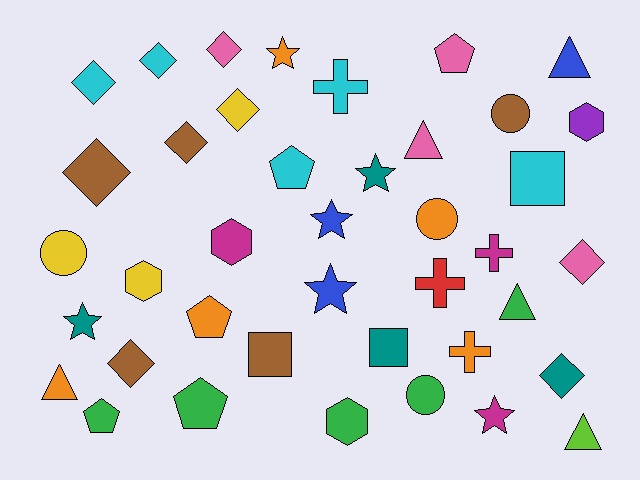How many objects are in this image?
There are 40 objects.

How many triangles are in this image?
There are 5 triangles.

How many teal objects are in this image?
There are 4 teal objects.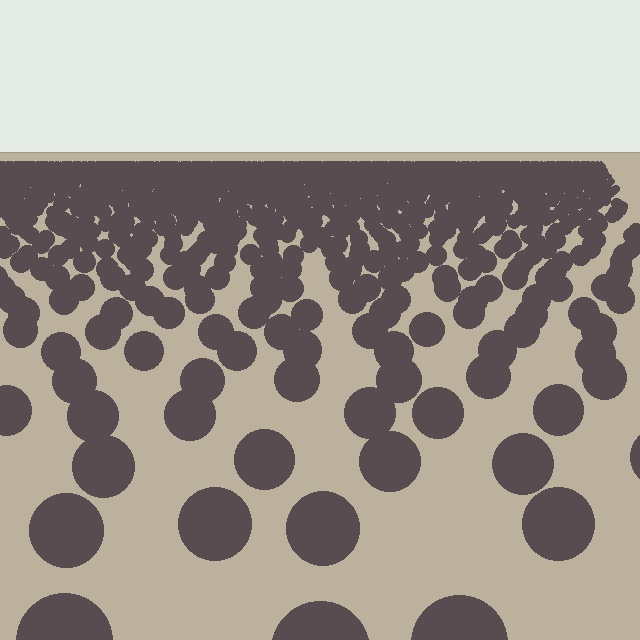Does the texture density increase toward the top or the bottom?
Density increases toward the top.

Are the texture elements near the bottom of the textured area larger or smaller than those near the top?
Larger. Near the bottom, elements are closer to the viewer and appear at a bigger on-screen size.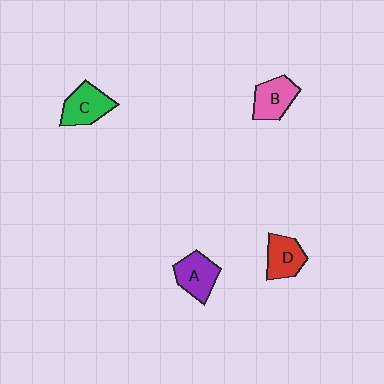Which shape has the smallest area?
Shape D (red).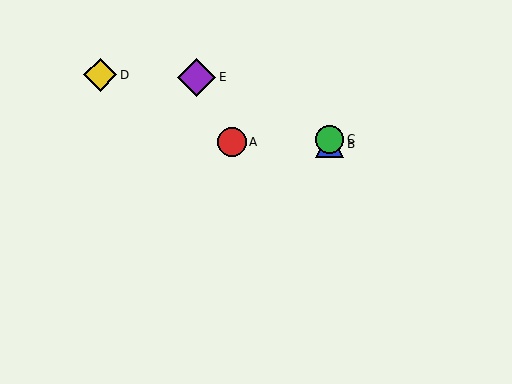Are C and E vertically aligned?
No, C is at x≈330 and E is at x≈197.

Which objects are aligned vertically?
Objects B, C are aligned vertically.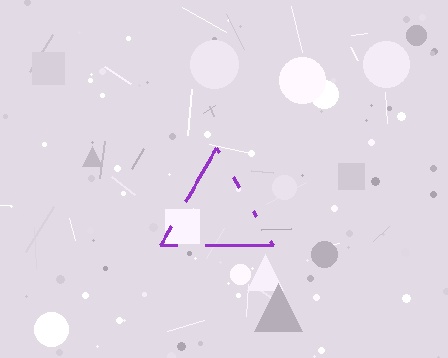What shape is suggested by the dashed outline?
The dashed outline suggests a triangle.